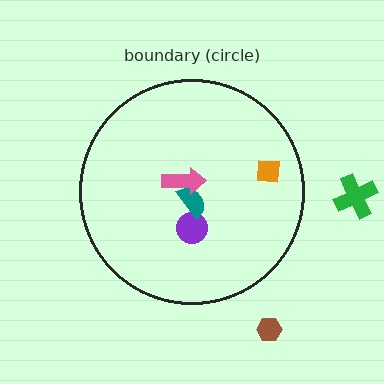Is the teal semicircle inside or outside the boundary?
Inside.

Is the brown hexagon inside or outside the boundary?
Outside.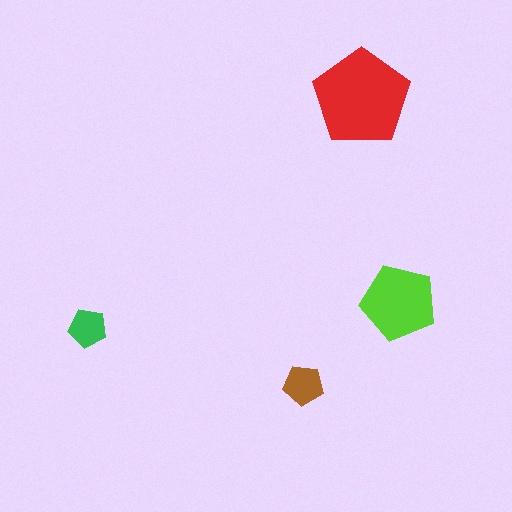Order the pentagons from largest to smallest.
the red one, the lime one, the brown one, the green one.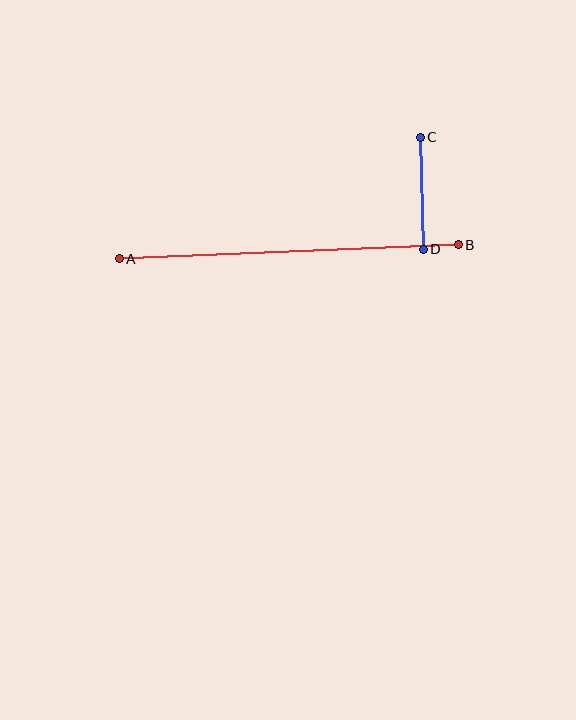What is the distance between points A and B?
The distance is approximately 339 pixels.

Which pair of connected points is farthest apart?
Points A and B are farthest apart.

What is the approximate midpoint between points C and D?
The midpoint is at approximately (422, 193) pixels.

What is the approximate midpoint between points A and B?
The midpoint is at approximately (289, 252) pixels.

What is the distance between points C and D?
The distance is approximately 112 pixels.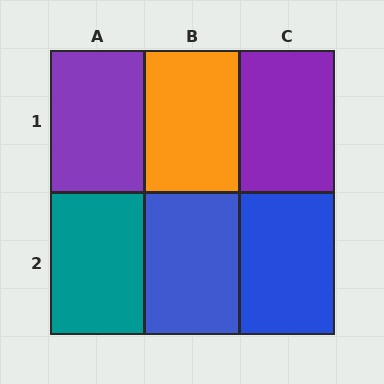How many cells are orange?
1 cell is orange.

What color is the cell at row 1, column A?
Purple.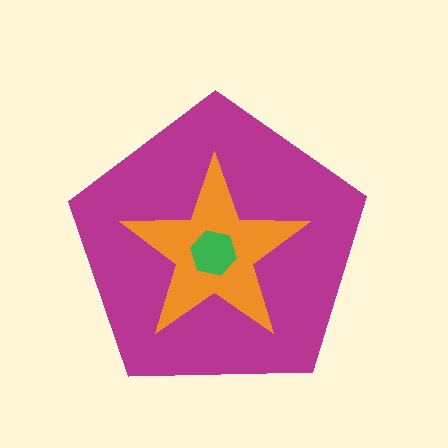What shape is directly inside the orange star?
The green hexagon.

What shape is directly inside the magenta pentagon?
The orange star.